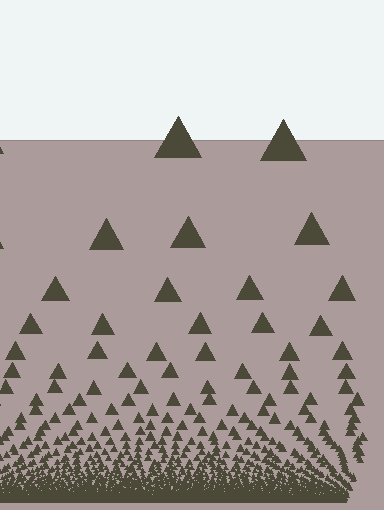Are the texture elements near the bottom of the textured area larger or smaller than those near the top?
Smaller. The gradient is inverted — elements near the bottom are smaller and denser.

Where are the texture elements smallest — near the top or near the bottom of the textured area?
Near the bottom.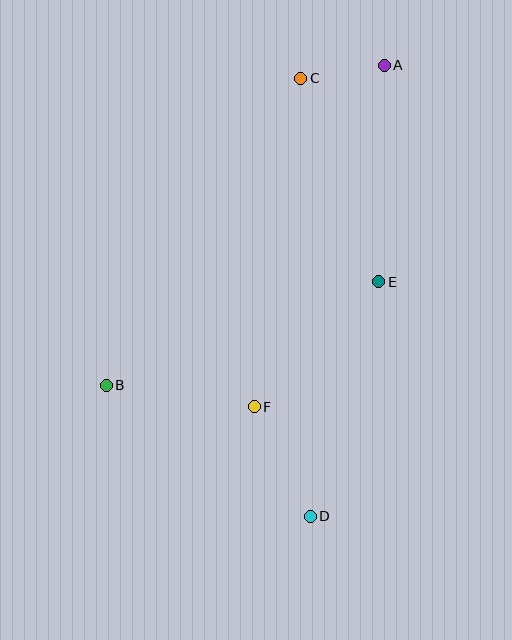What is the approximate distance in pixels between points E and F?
The distance between E and F is approximately 176 pixels.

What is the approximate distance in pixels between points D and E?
The distance between D and E is approximately 244 pixels.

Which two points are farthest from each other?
Points A and D are farthest from each other.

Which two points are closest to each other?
Points A and C are closest to each other.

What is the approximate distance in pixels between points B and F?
The distance between B and F is approximately 150 pixels.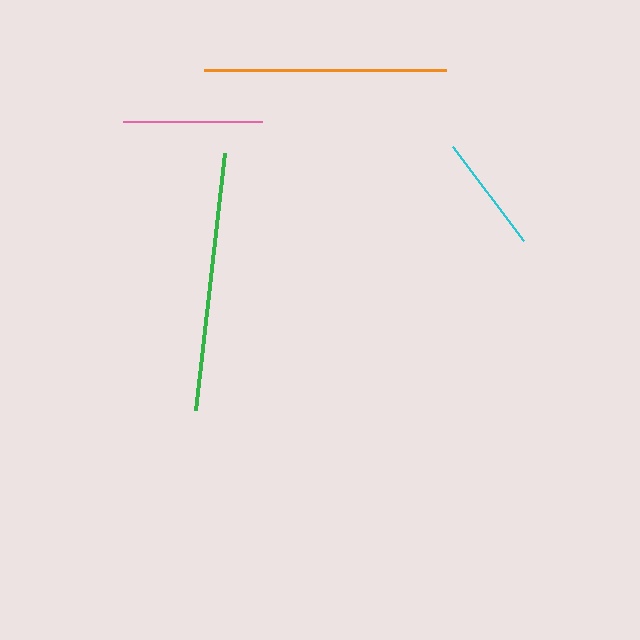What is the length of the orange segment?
The orange segment is approximately 243 pixels long.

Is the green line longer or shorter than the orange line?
The green line is longer than the orange line.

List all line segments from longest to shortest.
From longest to shortest: green, orange, pink, cyan.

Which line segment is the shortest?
The cyan line is the shortest at approximately 118 pixels.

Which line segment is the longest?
The green line is the longest at approximately 258 pixels.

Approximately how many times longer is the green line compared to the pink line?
The green line is approximately 1.9 times the length of the pink line.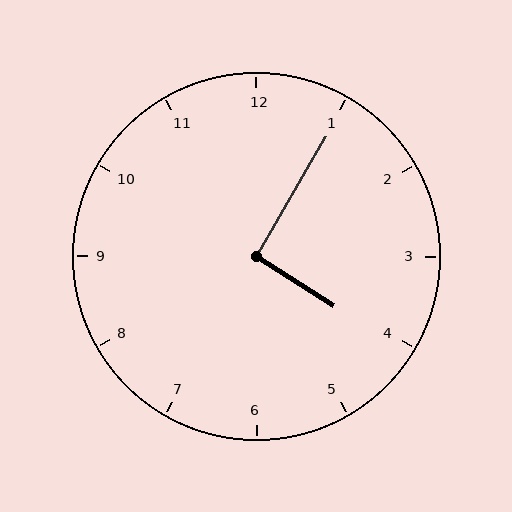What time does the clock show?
4:05.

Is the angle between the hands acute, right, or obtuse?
It is right.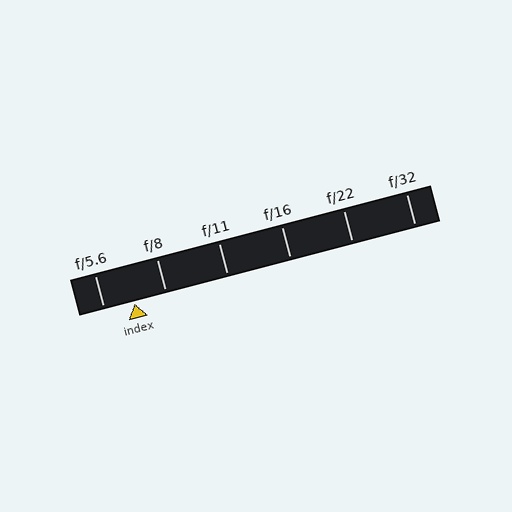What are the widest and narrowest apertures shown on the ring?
The widest aperture shown is f/5.6 and the narrowest is f/32.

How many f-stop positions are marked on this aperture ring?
There are 6 f-stop positions marked.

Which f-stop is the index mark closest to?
The index mark is closest to f/5.6.